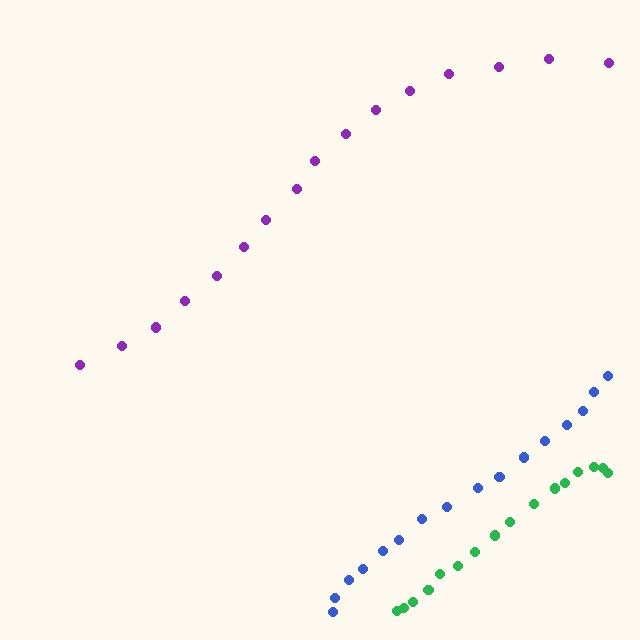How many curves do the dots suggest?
There are 3 distinct paths.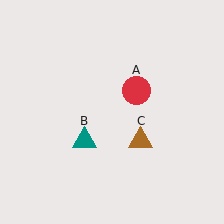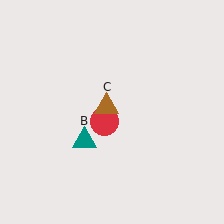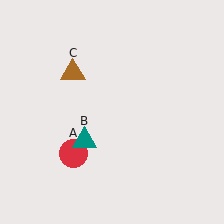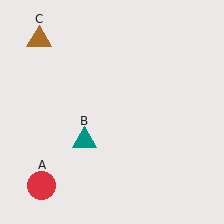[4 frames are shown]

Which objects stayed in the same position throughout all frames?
Teal triangle (object B) remained stationary.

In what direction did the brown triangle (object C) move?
The brown triangle (object C) moved up and to the left.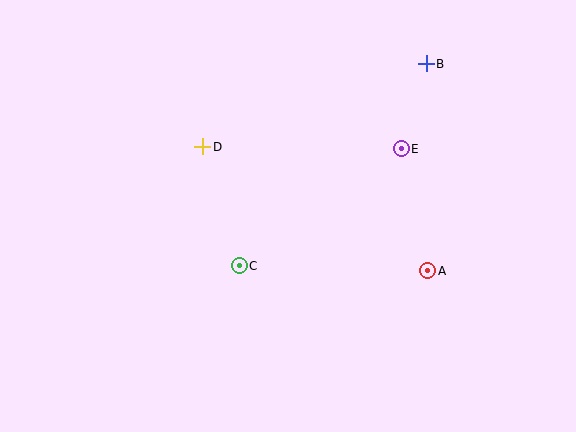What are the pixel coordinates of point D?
Point D is at (203, 147).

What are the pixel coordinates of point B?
Point B is at (426, 64).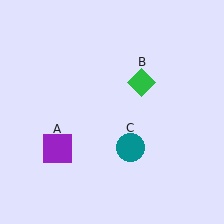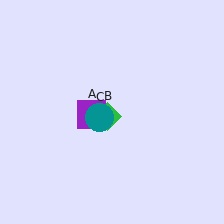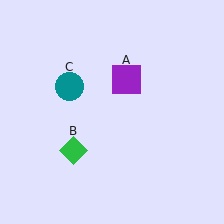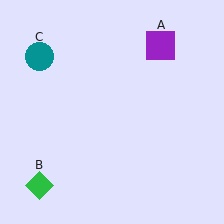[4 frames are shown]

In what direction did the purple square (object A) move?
The purple square (object A) moved up and to the right.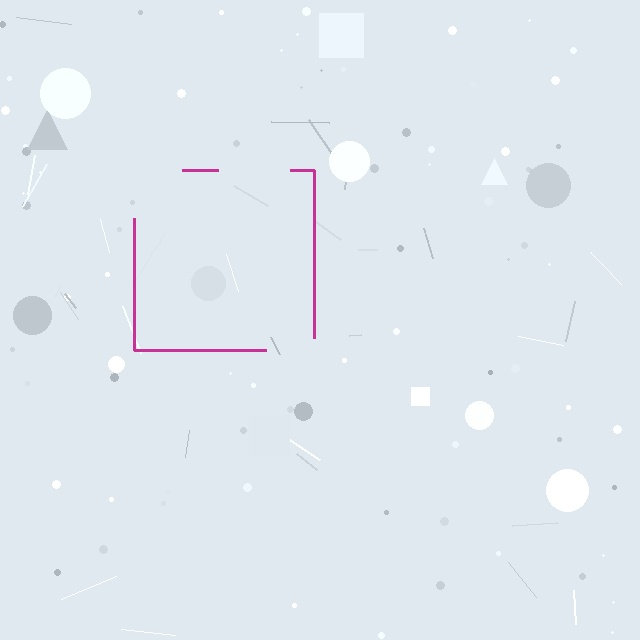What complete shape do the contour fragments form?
The contour fragments form a square.